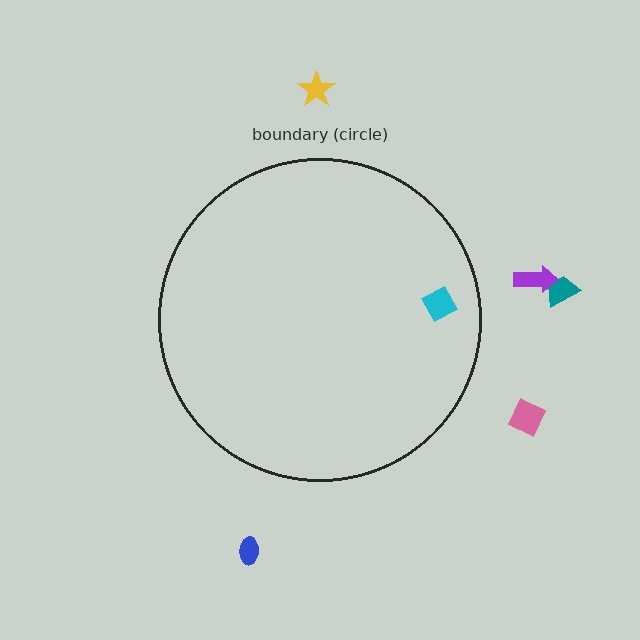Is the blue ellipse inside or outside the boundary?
Outside.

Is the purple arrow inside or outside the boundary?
Outside.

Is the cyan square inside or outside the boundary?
Inside.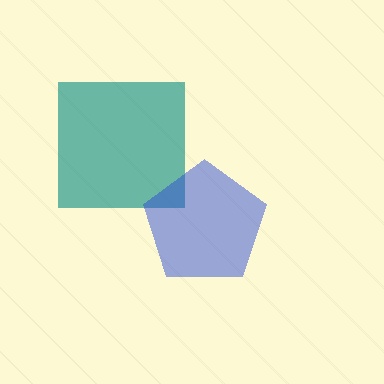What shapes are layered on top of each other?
The layered shapes are: a teal square, a blue pentagon.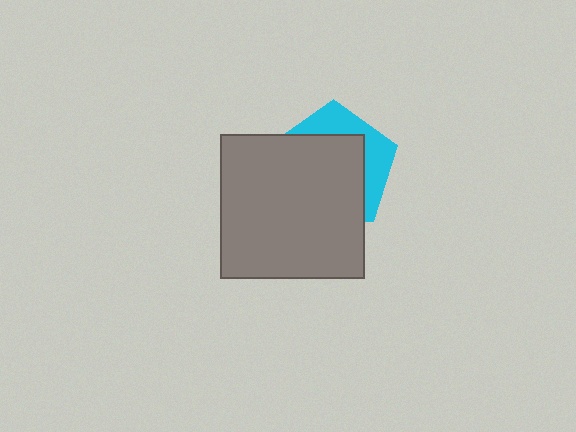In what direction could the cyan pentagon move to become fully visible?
The cyan pentagon could move toward the upper-right. That would shift it out from behind the gray square entirely.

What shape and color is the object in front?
The object in front is a gray square.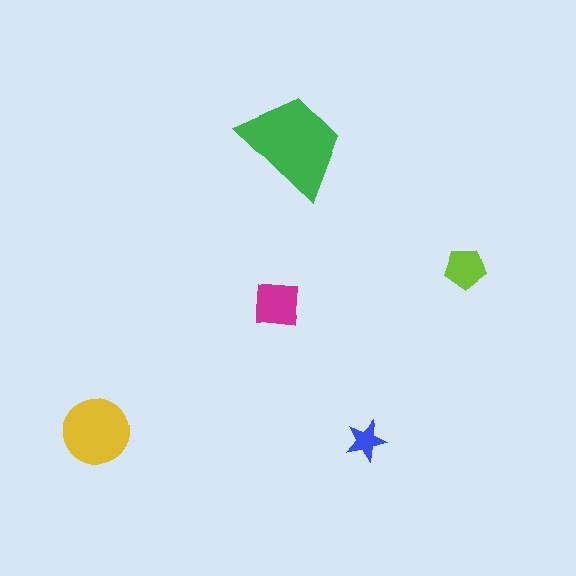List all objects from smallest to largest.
The blue star, the lime pentagon, the magenta square, the yellow circle, the green trapezoid.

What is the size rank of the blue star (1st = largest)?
5th.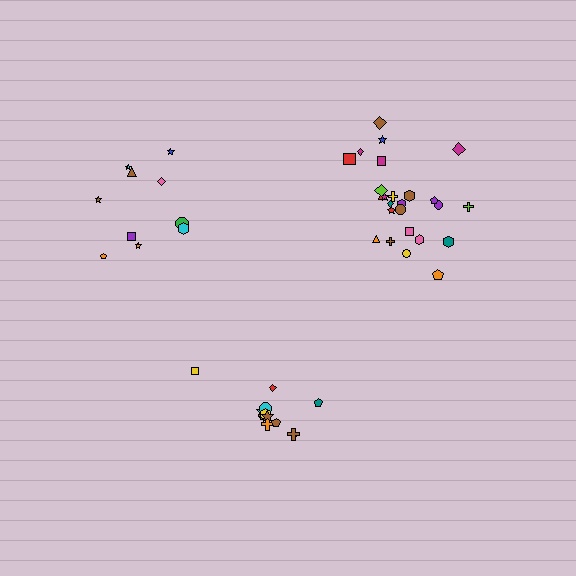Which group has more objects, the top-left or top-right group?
The top-right group.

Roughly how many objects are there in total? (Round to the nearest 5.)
Roughly 45 objects in total.